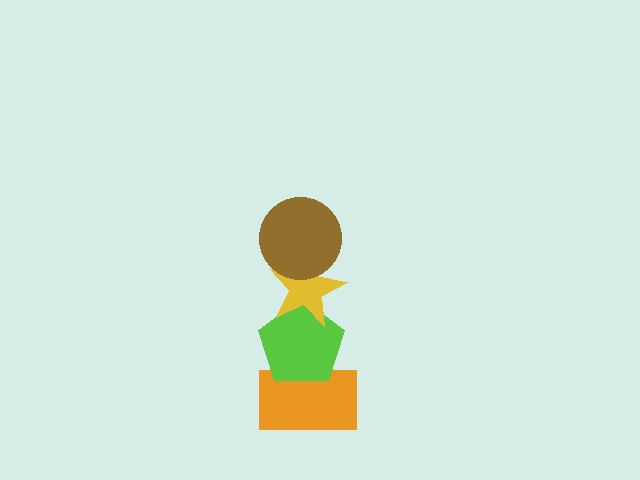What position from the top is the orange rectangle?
The orange rectangle is 4th from the top.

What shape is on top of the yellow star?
The brown circle is on top of the yellow star.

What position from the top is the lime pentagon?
The lime pentagon is 3rd from the top.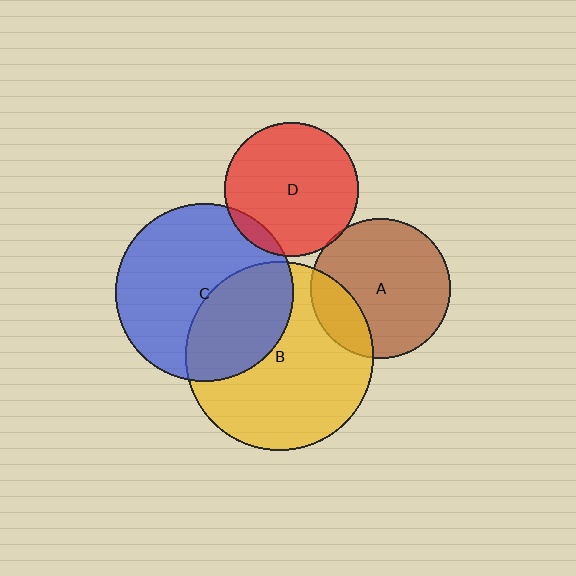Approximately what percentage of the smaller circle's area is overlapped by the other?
Approximately 5%.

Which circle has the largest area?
Circle B (yellow).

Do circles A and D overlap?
Yes.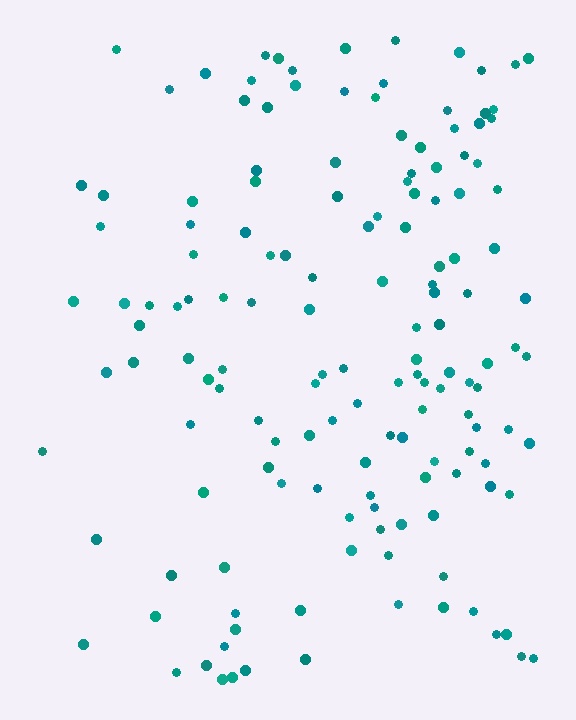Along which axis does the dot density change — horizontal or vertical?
Horizontal.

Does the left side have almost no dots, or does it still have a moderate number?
Still a moderate number, just noticeably fewer than the right.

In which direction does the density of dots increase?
From left to right, with the right side densest.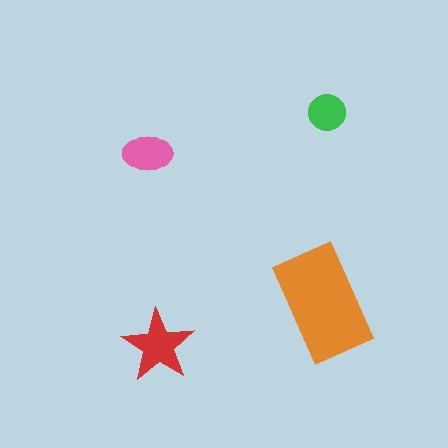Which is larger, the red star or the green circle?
The red star.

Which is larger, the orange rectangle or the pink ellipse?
The orange rectangle.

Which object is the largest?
The orange rectangle.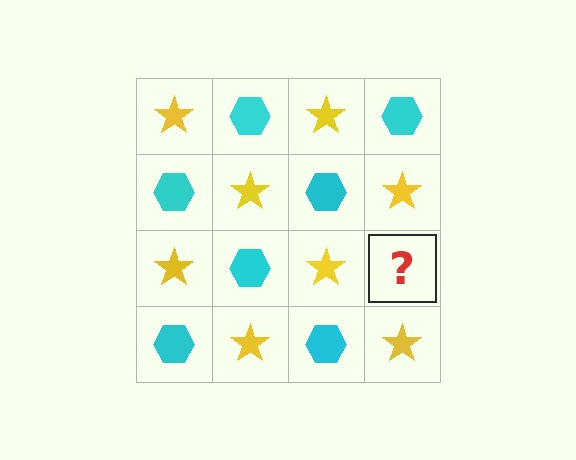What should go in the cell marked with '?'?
The missing cell should contain a cyan hexagon.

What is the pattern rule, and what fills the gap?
The rule is that it alternates yellow star and cyan hexagon in a checkerboard pattern. The gap should be filled with a cyan hexagon.